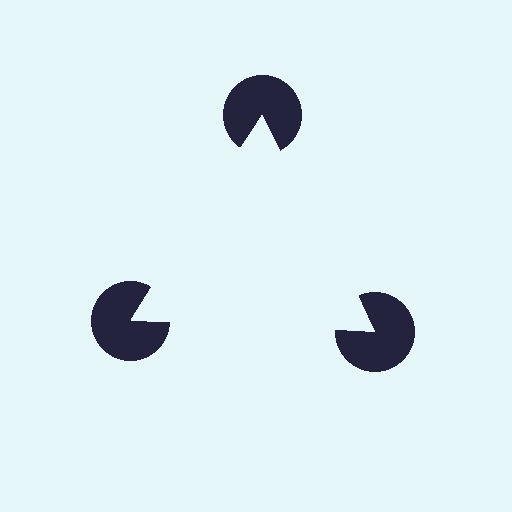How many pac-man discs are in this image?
There are 3 — one at each vertex of the illusory triangle.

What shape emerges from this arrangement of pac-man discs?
An illusory triangle — its edges are inferred from the aligned wedge cuts in the pac-man discs, not physically drawn.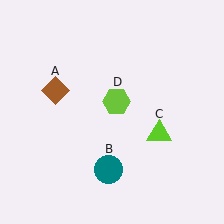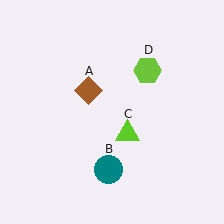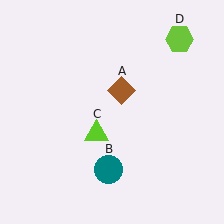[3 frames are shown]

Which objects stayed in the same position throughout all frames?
Teal circle (object B) remained stationary.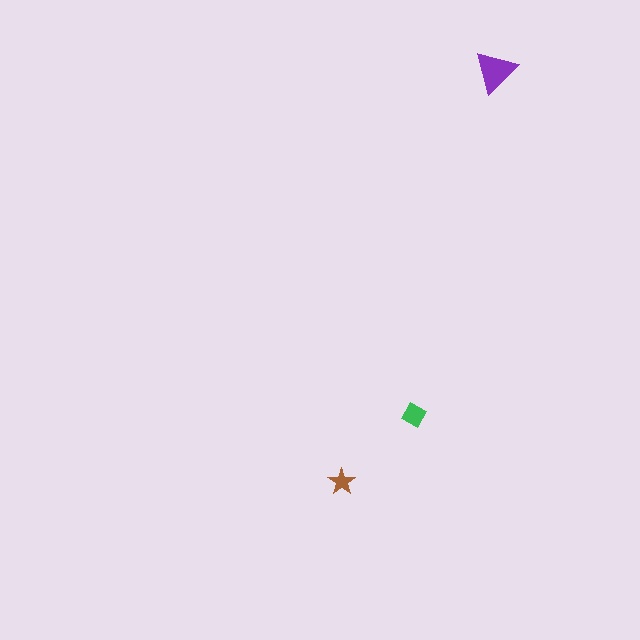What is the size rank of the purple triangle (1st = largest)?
1st.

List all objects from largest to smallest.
The purple triangle, the green diamond, the brown star.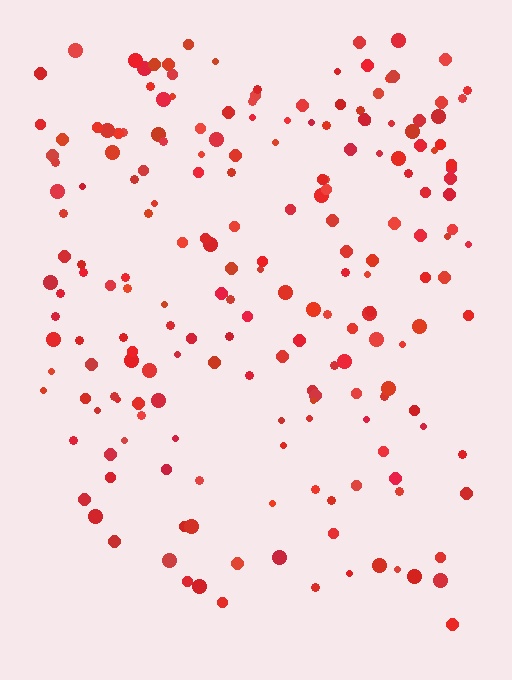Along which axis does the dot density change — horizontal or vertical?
Vertical.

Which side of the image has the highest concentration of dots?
The top.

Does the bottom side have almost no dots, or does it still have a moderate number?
Still a moderate number, just noticeably fewer than the top.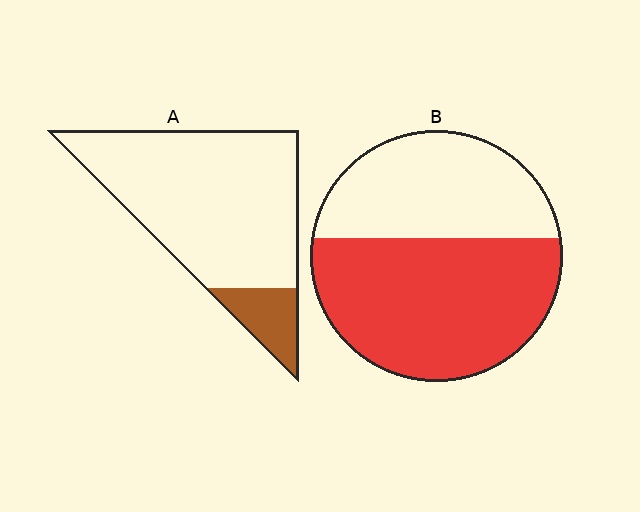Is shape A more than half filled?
No.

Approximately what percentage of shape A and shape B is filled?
A is approximately 15% and B is approximately 60%.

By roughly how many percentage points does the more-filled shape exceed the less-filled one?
By roughly 45 percentage points (B over A).